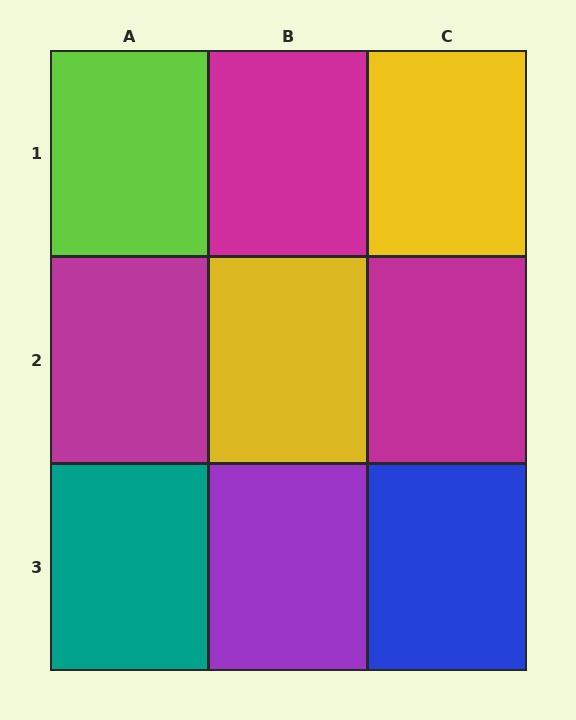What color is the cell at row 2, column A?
Magenta.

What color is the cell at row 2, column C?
Magenta.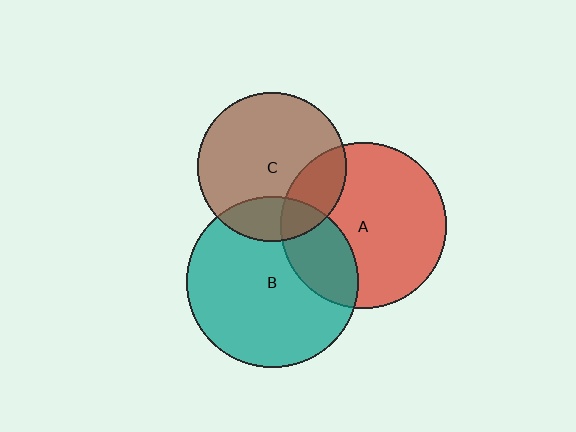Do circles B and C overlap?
Yes.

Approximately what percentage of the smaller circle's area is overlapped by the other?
Approximately 20%.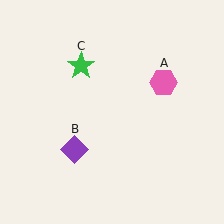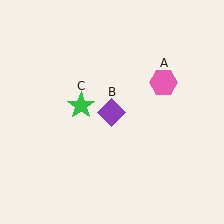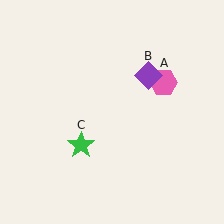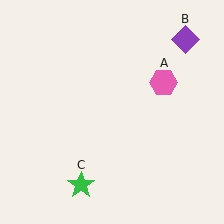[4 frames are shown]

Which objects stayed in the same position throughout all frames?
Pink hexagon (object A) remained stationary.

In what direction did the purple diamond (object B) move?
The purple diamond (object B) moved up and to the right.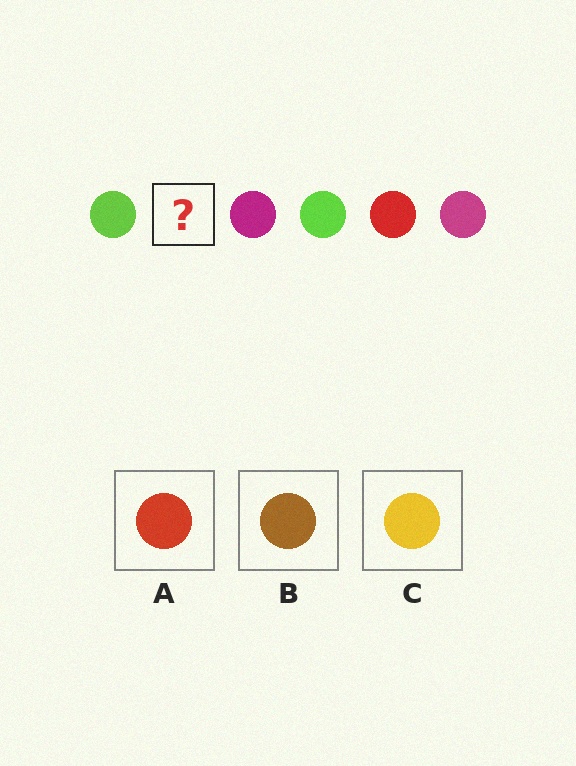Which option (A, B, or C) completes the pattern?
A.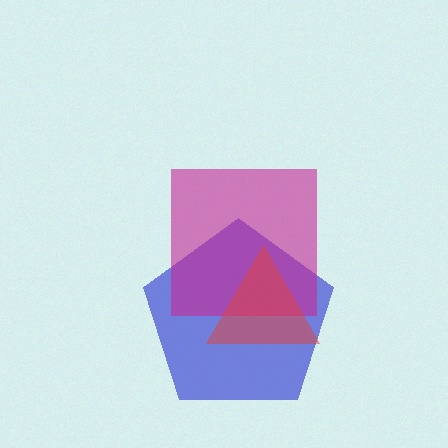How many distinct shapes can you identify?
There are 3 distinct shapes: a blue pentagon, a magenta square, a red triangle.